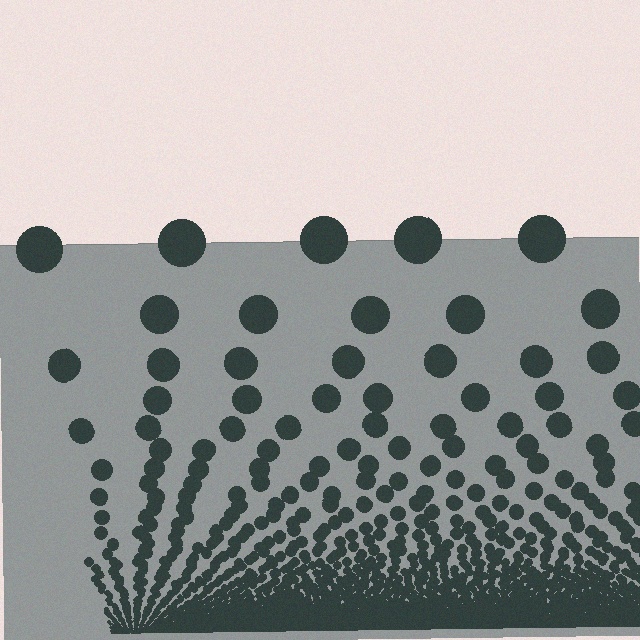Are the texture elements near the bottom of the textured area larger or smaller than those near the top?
Smaller. The gradient is inverted — elements near the bottom are smaller and denser.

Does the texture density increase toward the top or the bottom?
Density increases toward the bottom.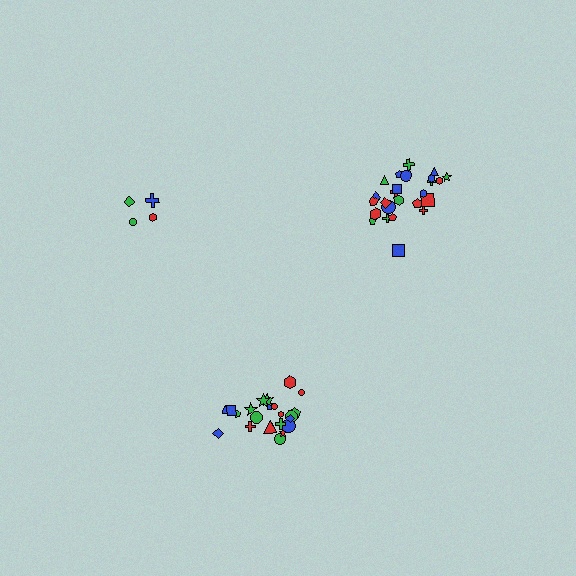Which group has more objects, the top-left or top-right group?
The top-right group.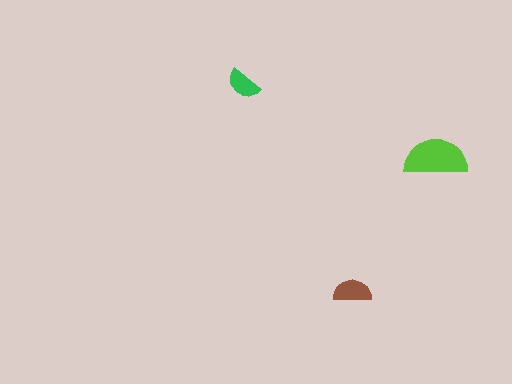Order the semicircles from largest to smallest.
the lime one, the brown one, the green one.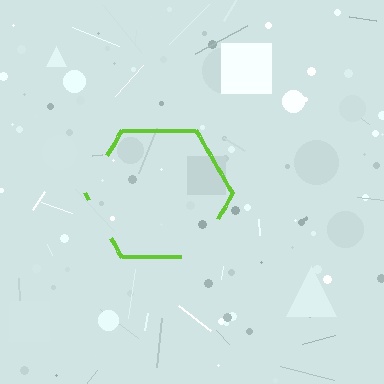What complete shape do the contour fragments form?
The contour fragments form a hexagon.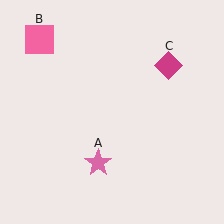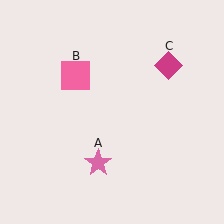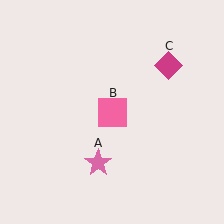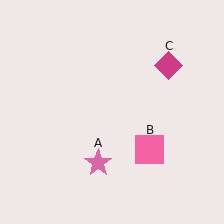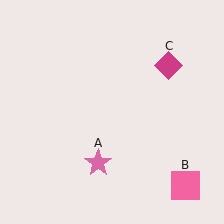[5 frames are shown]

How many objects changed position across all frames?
1 object changed position: pink square (object B).